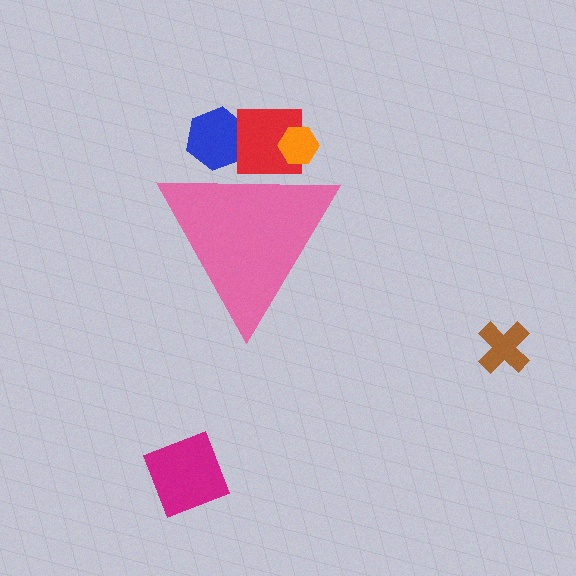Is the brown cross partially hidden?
No, the brown cross is fully visible.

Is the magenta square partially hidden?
No, the magenta square is fully visible.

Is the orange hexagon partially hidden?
Yes, the orange hexagon is partially hidden behind the pink triangle.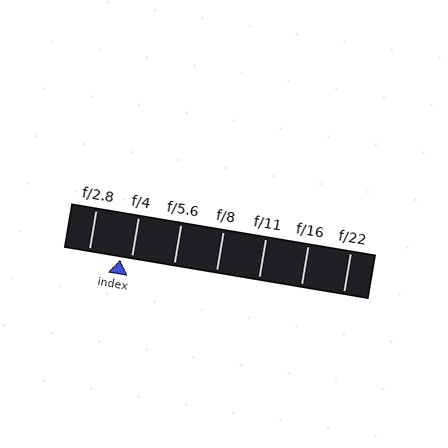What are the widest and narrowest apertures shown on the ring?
The widest aperture shown is f/2.8 and the narrowest is f/22.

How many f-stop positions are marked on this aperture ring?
There are 7 f-stop positions marked.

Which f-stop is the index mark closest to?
The index mark is closest to f/4.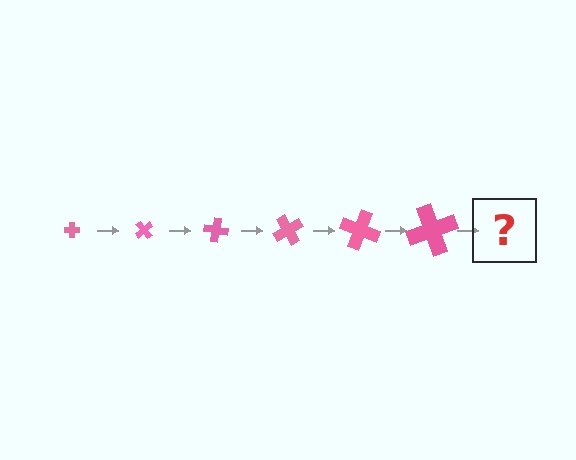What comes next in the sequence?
The next element should be a cross, larger than the previous one and rotated 300 degrees from the start.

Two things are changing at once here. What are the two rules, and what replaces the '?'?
The two rules are that the cross grows larger each step and it rotates 50 degrees each step. The '?' should be a cross, larger than the previous one and rotated 300 degrees from the start.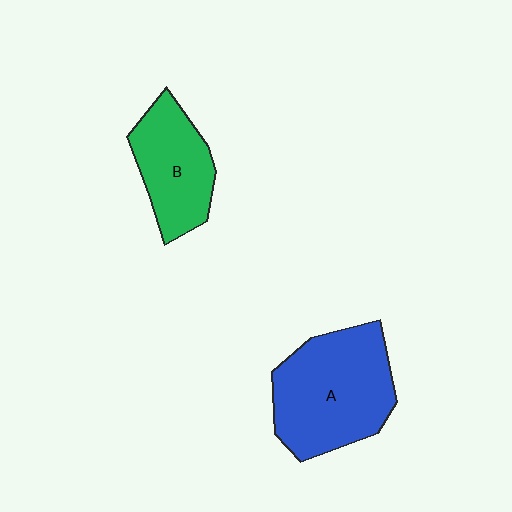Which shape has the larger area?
Shape A (blue).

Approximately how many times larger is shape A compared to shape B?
Approximately 1.5 times.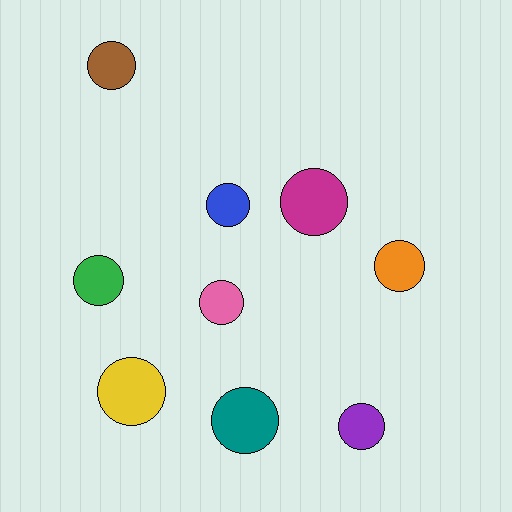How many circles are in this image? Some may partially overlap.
There are 9 circles.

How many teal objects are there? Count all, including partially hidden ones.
There is 1 teal object.